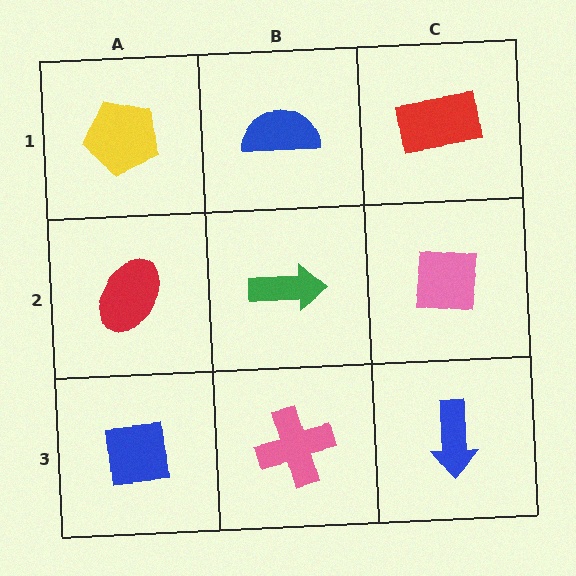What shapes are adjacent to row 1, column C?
A pink square (row 2, column C), a blue semicircle (row 1, column B).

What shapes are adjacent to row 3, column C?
A pink square (row 2, column C), a pink cross (row 3, column B).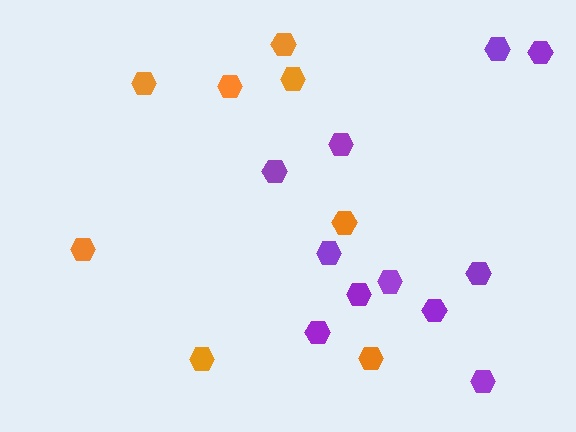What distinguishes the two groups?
There are 2 groups: one group of purple hexagons (11) and one group of orange hexagons (8).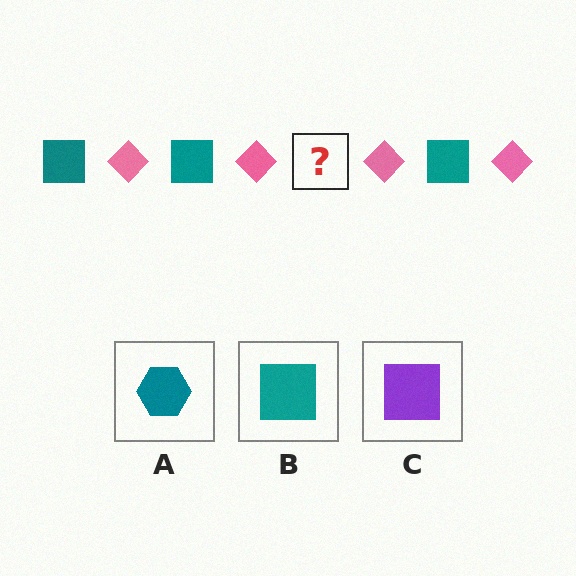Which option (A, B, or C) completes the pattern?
B.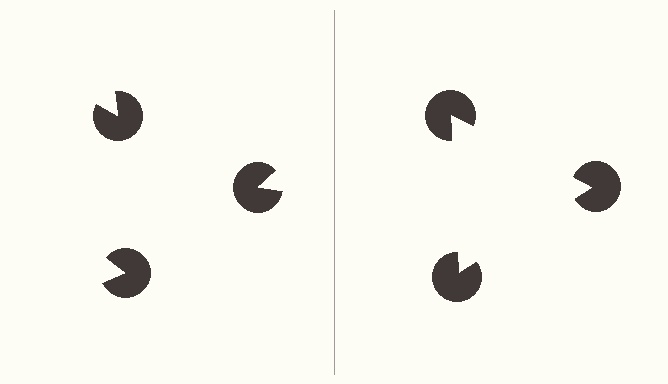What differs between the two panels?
The pac-man discs are positioned identically on both sides; only the wedge orientations differ. On the right they align to a triangle; on the left they are misaligned.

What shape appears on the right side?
An illusory triangle.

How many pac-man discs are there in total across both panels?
6 — 3 on each side.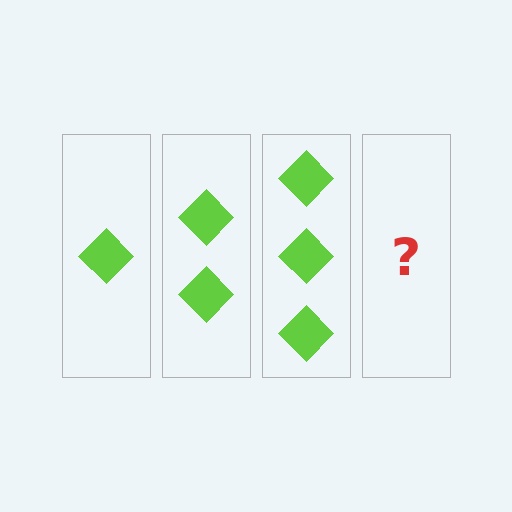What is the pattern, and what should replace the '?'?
The pattern is that each step adds one more diamond. The '?' should be 4 diamonds.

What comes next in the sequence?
The next element should be 4 diamonds.